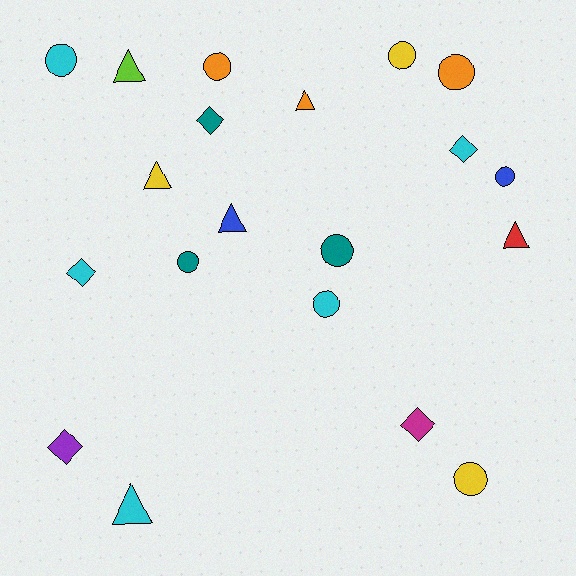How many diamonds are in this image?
There are 5 diamonds.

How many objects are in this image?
There are 20 objects.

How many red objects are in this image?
There is 1 red object.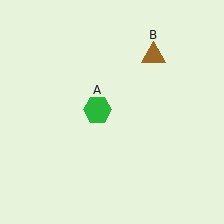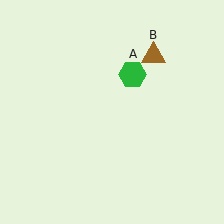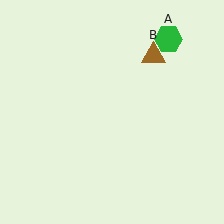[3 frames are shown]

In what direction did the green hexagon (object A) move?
The green hexagon (object A) moved up and to the right.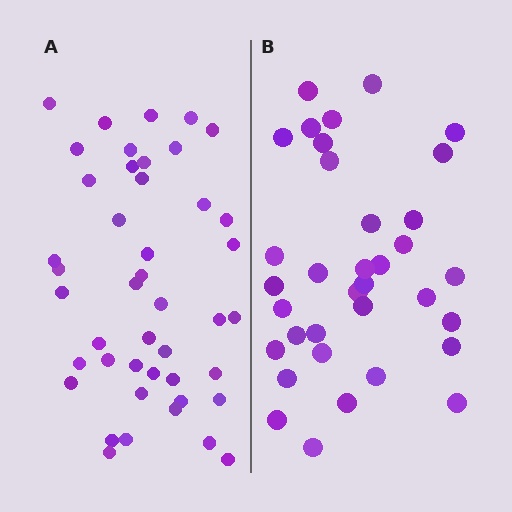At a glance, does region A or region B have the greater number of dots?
Region A (the left region) has more dots.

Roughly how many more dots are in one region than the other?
Region A has roughly 8 or so more dots than region B.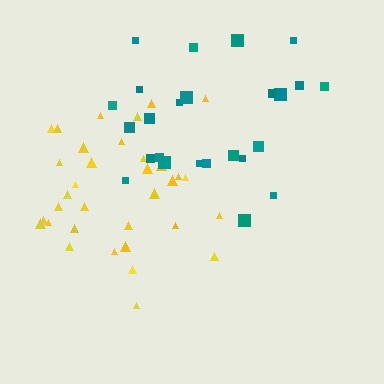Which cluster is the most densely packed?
Yellow.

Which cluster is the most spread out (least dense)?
Teal.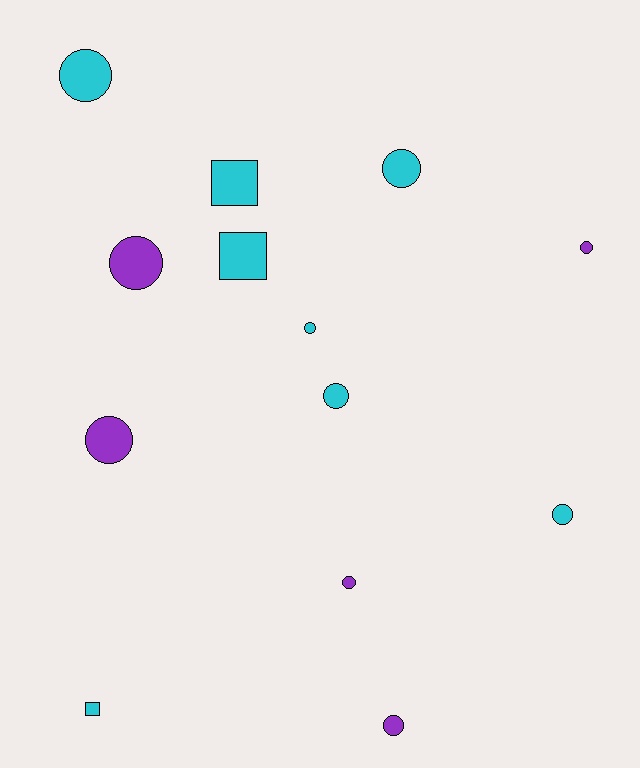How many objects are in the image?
There are 13 objects.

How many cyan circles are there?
There are 5 cyan circles.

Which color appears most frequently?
Cyan, with 8 objects.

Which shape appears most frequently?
Circle, with 10 objects.